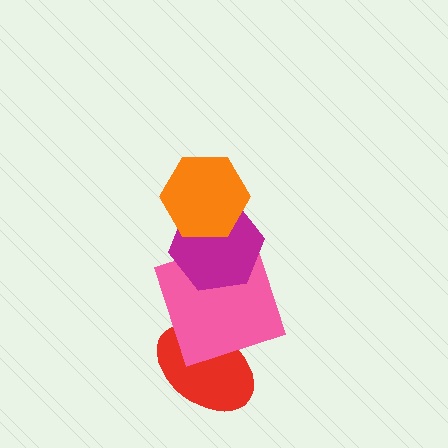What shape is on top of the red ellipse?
The pink square is on top of the red ellipse.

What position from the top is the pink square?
The pink square is 3rd from the top.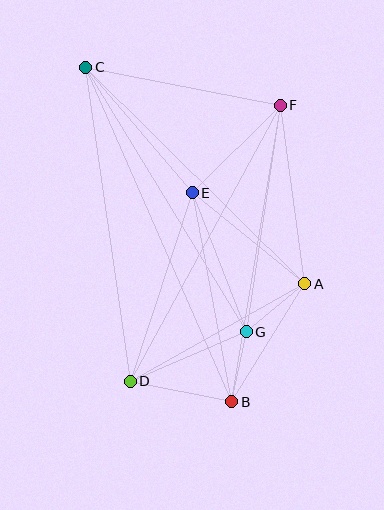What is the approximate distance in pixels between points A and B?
The distance between A and B is approximately 139 pixels.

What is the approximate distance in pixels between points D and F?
The distance between D and F is approximately 314 pixels.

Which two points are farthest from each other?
Points B and C are farthest from each other.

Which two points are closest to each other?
Points B and G are closest to each other.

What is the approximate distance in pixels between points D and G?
The distance between D and G is approximately 126 pixels.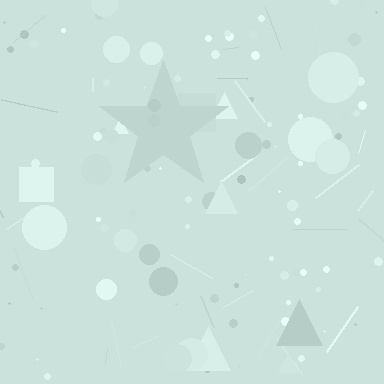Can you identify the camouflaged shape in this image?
The camouflaged shape is a star.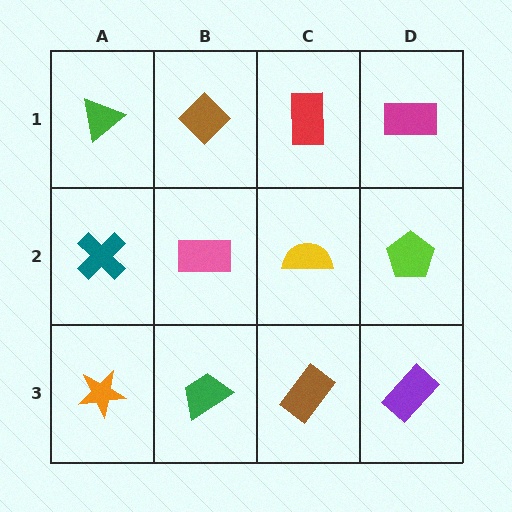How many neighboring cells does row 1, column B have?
3.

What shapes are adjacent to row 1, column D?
A lime pentagon (row 2, column D), a red rectangle (row 1, column C).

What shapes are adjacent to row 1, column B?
A pink rectangle (row 2, column B), a green triangle (row 1, column A), a red rectangle (row 1, column C).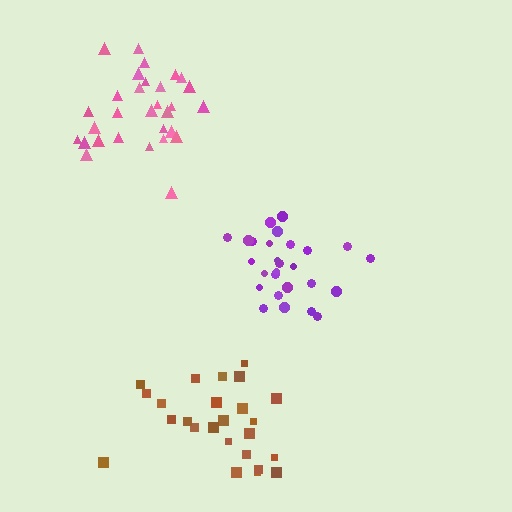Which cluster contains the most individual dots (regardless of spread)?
Pink (30).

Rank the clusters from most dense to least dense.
purple, pink, brown.